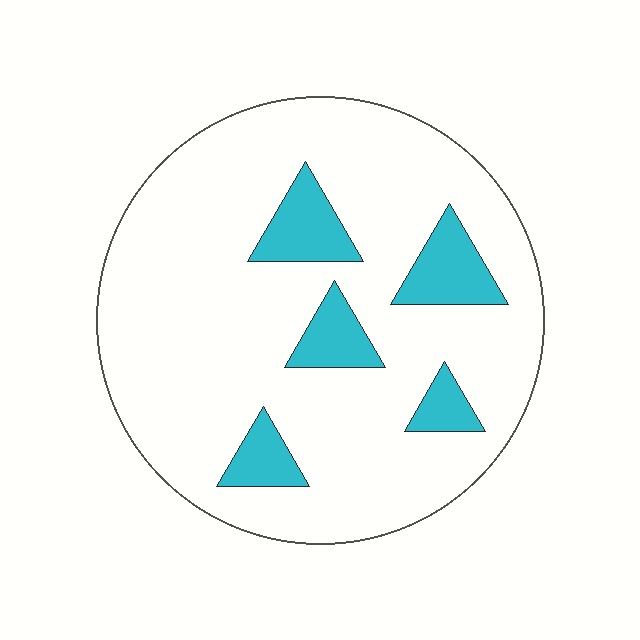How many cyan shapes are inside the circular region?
5.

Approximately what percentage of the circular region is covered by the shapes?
Approximately 15%.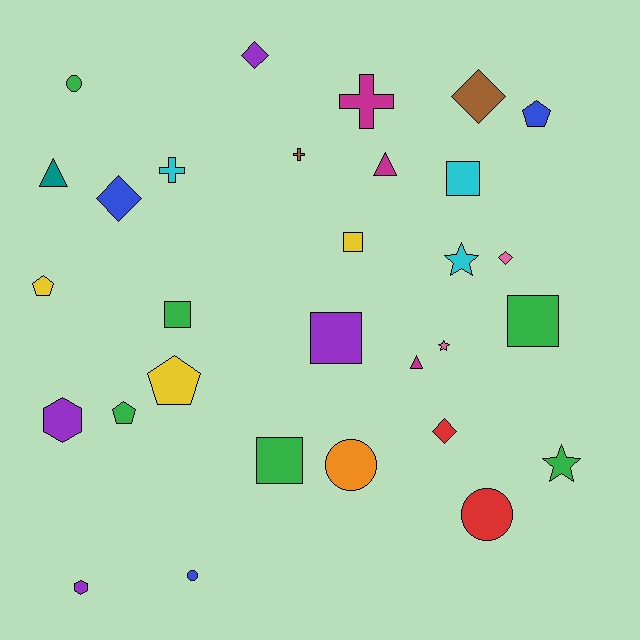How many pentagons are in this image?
There are 4 pentagons.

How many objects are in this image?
There are 30 objects.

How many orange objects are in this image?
There is 1 orange object.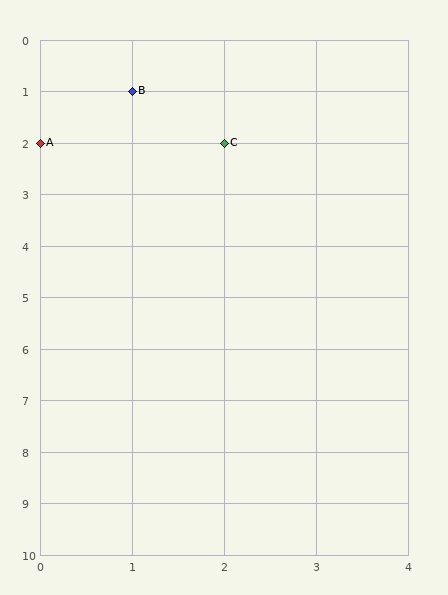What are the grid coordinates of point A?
Point A is at grid coordinates (0, 2).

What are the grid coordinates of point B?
Point B is at grid coordinates (1, 1).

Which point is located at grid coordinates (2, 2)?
Point C is at (2, 2).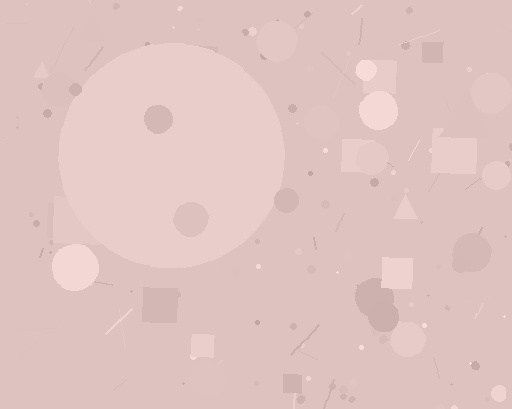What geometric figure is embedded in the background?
A circle is embedded in the background.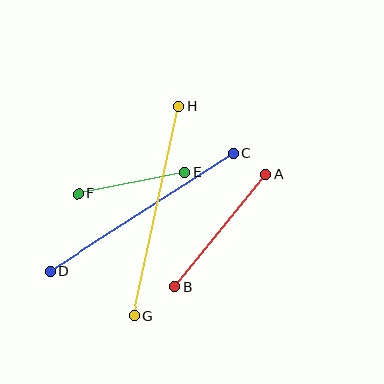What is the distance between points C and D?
The distance is approximately 217 pixels.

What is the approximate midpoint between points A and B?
The midpoint is at approximately (221, 230) pixels.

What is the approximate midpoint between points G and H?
The midpoint is at approximately (156, 211) pixels.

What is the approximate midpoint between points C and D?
The midpoint is at approximately (142, 212) pixels.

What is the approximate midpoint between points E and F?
The midpoint is at approximately (132, 183) pixels.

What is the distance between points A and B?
The distance is approximately 145 pixels.